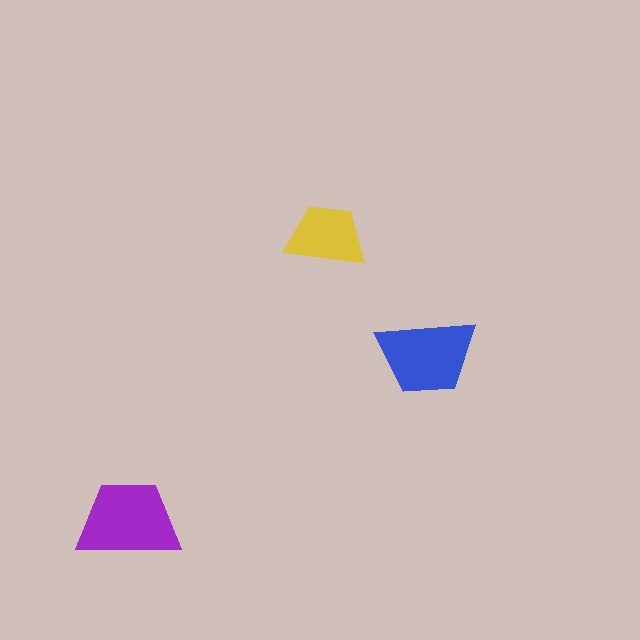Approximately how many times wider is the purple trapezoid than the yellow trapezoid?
About 1.5 times wider.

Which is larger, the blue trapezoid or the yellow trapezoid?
The blue one.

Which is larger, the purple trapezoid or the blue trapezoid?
The purple one.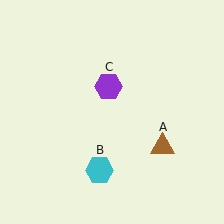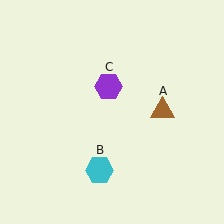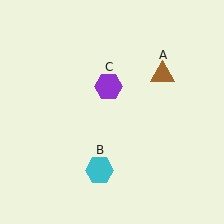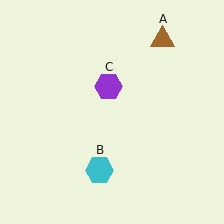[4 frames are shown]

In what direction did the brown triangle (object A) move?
The brown triangle (object A) moved up.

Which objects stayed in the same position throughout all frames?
Cyan hexagon (object B) and purple hexagon (object C) remained stationary.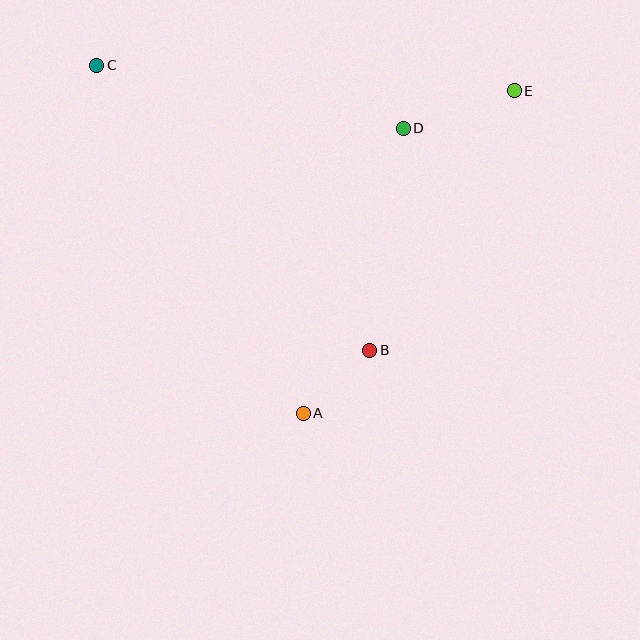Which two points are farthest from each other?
Points C and E are farthest from each other.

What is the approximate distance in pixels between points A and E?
The distance between A and E is approximately 385 pixels.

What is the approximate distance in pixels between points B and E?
The distance between B and E is approximately 297 pixels.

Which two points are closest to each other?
Points A and B are closest to each other.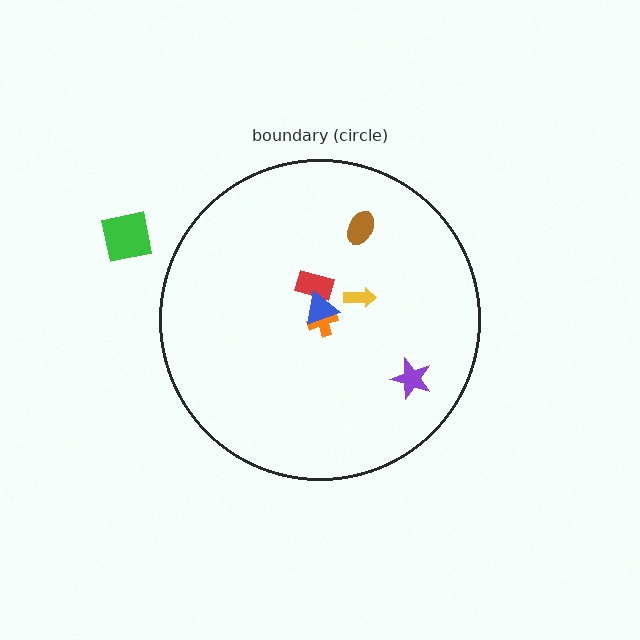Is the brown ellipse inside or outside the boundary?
Inside.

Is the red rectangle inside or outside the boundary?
Inside.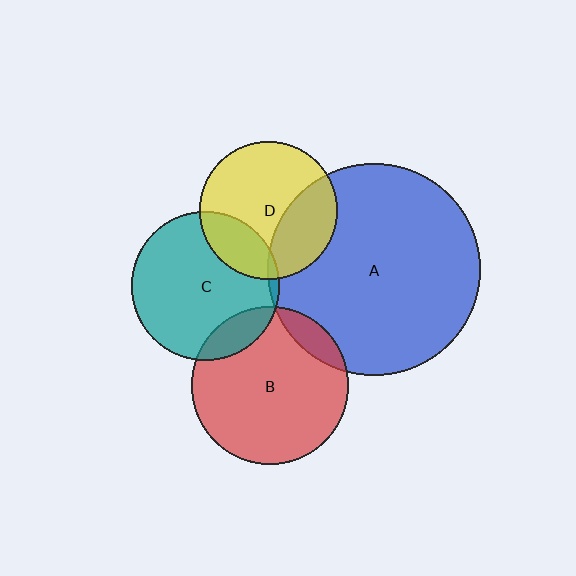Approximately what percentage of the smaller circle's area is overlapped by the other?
Approximately 15%.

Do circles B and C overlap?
Yes.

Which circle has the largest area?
Circle A (blue).